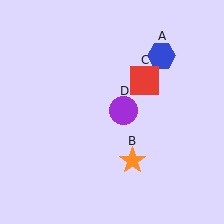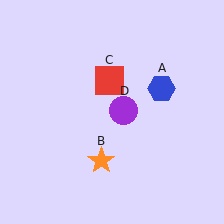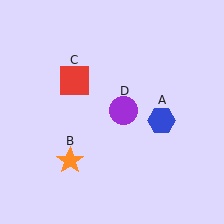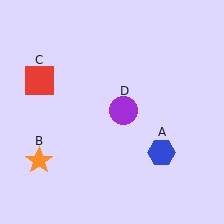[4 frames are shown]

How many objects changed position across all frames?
3 objects changed position: blue hexagon (object A), orange star (object B), red square (object C).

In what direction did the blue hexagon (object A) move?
The blue hexagon (object A) moved down.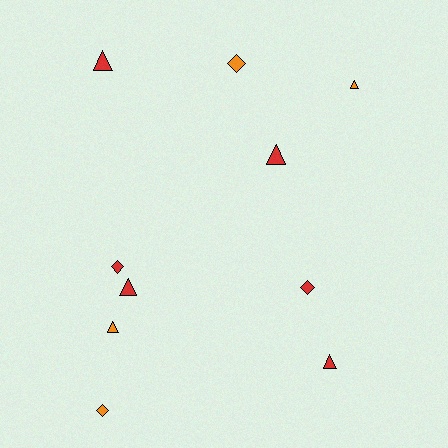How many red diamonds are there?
There are 2 red diamonds.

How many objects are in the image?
There are 10 objects.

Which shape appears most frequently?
Triangle, with 6 objects.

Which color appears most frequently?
Red, with 6 objects.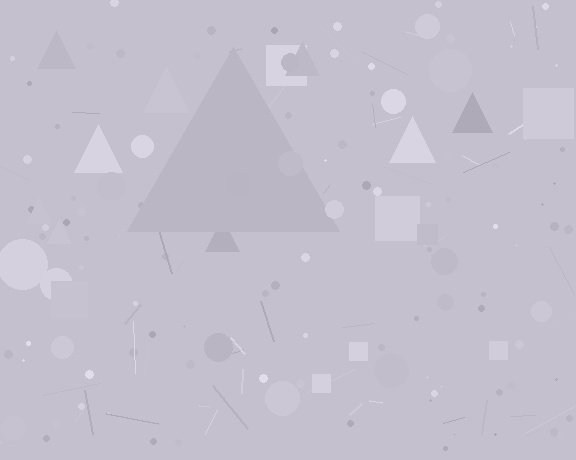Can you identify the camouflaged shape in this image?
The camouflaged shape is a triangle.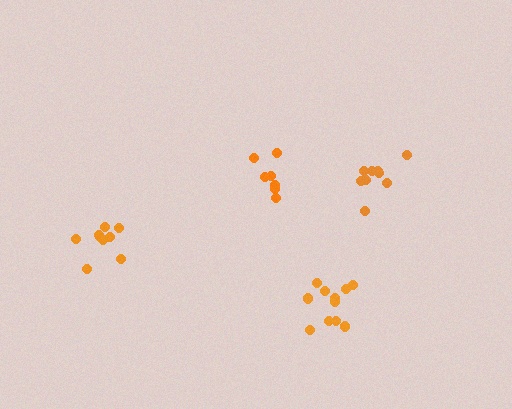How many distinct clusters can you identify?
There are 4 distinct clusters.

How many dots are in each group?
Group 1: 9 dots, Group 2: 7 dots, Group 3: 9 dots, Group 4: 11 dots (36 total).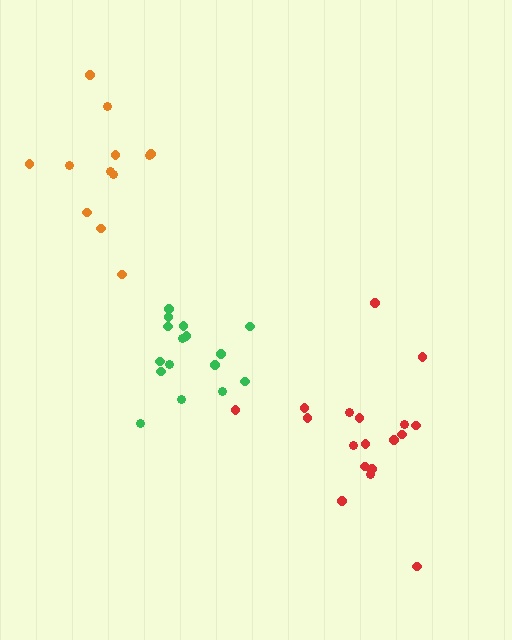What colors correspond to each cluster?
The clusters are colored: red, green, orange.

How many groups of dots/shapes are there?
There are 3 groups.